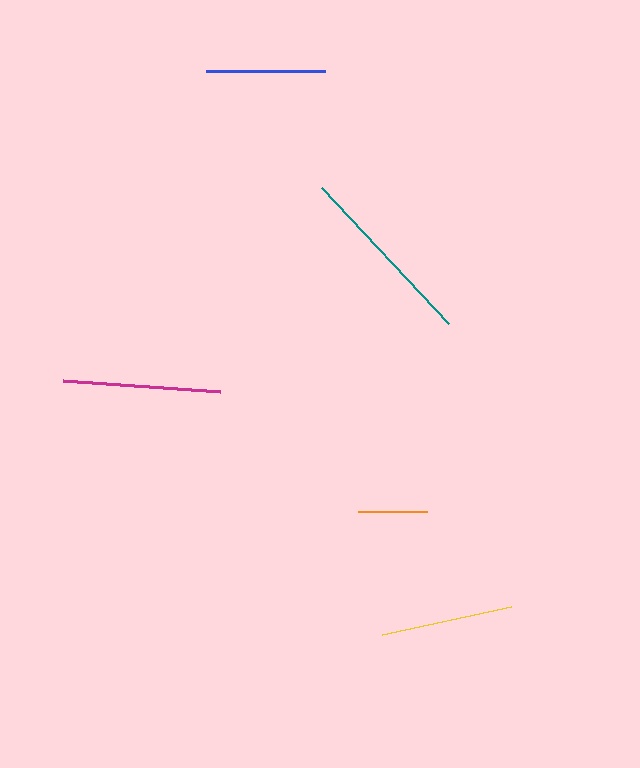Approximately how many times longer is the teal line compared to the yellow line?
The teal line is approximately 1.4 times the length of the yellow line.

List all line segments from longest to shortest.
From longest to shortest: teal, magenta, yellow, blue, orange.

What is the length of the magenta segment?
The magenta segment is approximately 158 pixels long.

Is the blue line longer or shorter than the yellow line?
The yellow line is longer than the blue line.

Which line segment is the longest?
The teal line is the longest at approximately 187 pixels.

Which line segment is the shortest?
The orange line is the shortest at approximately 69 pixels.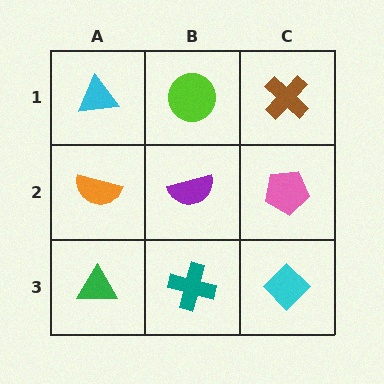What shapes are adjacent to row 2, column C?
A brown cross (row 1, column C), a cyan diamond (row 3, column C), a purple semicircle (row 2, column B).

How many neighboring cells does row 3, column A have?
2.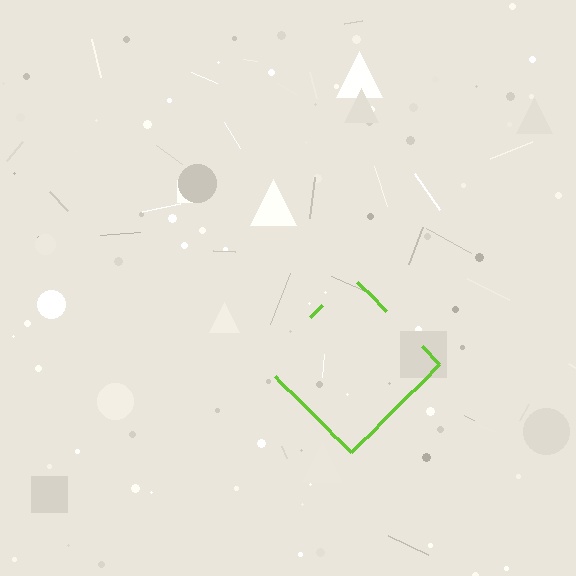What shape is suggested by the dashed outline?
The dashed outline suggests a diamond.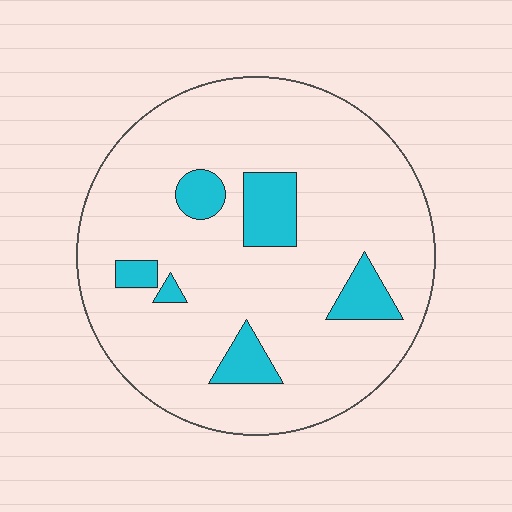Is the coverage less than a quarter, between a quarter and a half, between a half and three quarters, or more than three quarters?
Less than a quarter.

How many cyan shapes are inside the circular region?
6.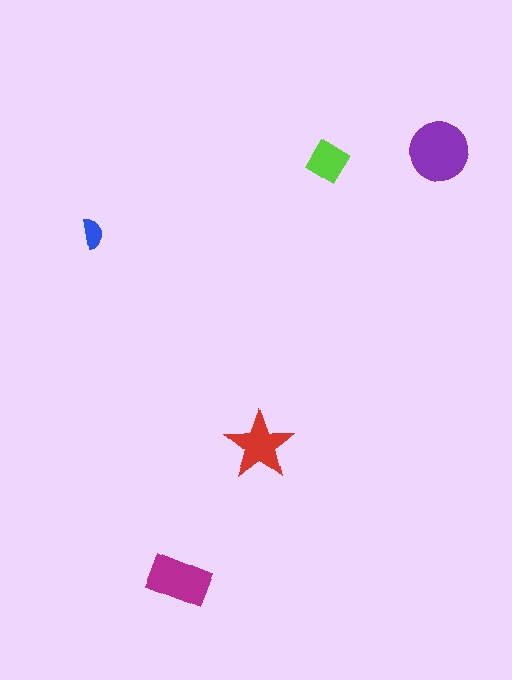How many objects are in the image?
There are 5 objects in the image.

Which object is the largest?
The purple circle.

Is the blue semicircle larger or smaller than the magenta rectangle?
Smaller.